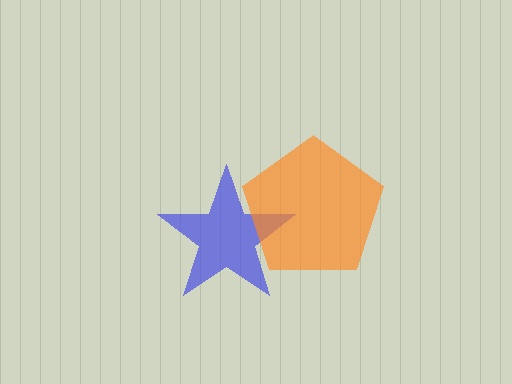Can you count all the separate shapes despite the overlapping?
Yes, there are 2 separate shapes.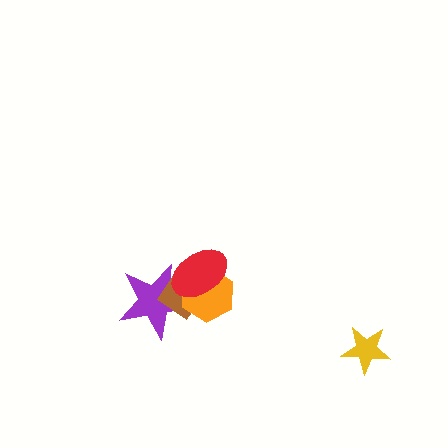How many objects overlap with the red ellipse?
3 objects overlap with the red ellipse.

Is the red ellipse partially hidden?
No, no other shape covers it.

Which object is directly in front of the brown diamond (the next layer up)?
The orange hexagon is directly in front of the brown diamond.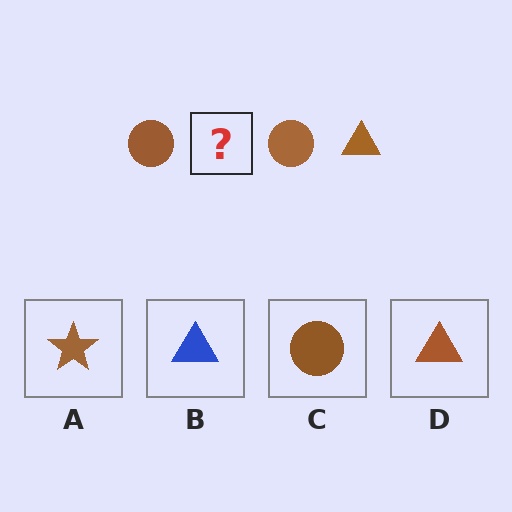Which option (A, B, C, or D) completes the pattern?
D.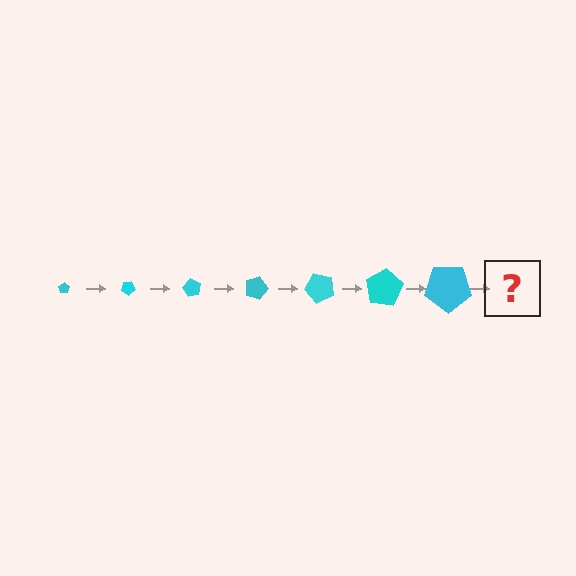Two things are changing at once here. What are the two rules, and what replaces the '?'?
The two rules are that the pentagon grows larger each step and it rotates 30 degrees each step. The '?' should be a pentagon, larger than the previous one and rotated 210 degrees from the start.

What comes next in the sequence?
The next element should be a pentagon, larger than the previous one and rotated 210 degrees from the start.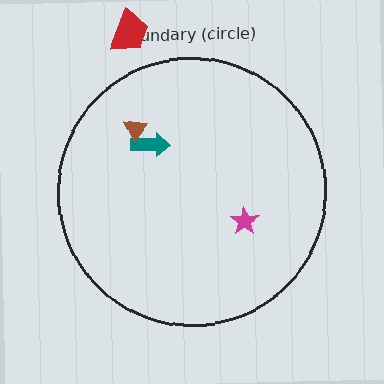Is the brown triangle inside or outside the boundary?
Inside.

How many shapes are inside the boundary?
3 inside, 1 outside.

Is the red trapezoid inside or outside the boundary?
Outside.